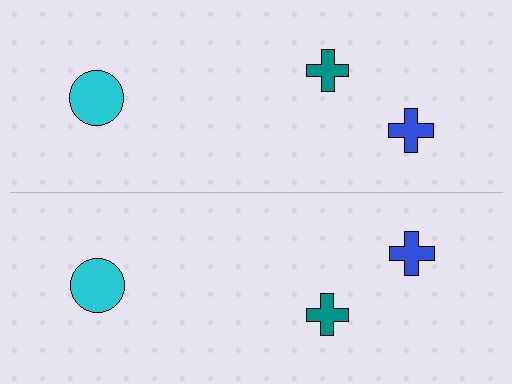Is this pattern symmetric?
Yes, this pattern has bilateral (reflection) symmetry.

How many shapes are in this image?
There are 6 shapes in this image.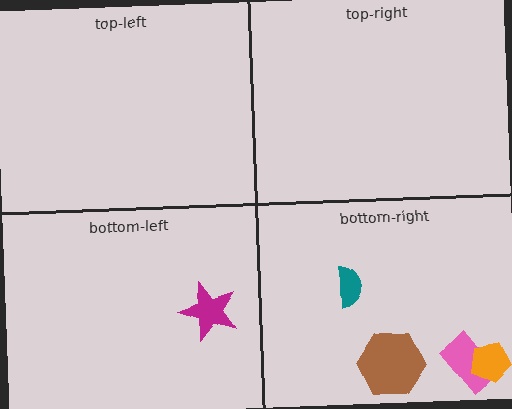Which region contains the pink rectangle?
The bottom-right region.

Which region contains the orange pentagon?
The bottom-right region.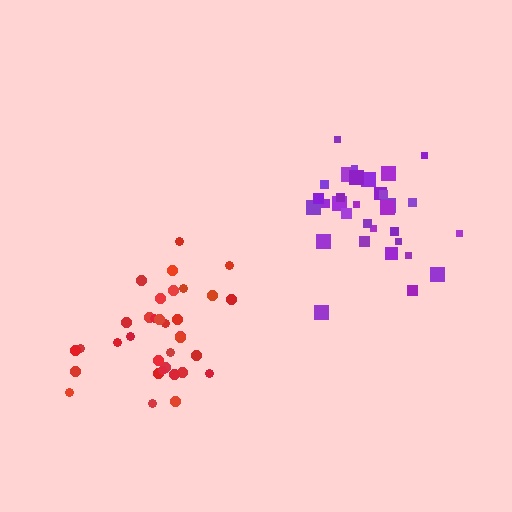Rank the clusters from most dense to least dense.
purple, red.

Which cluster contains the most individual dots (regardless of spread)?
Red (34).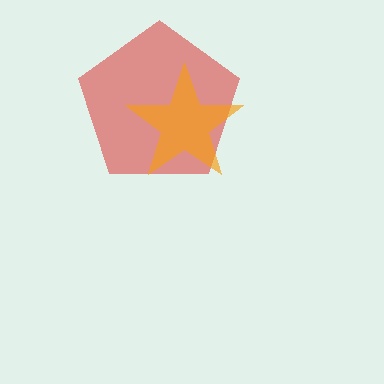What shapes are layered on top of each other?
The layered shapes are: a red pentagon, an orange star.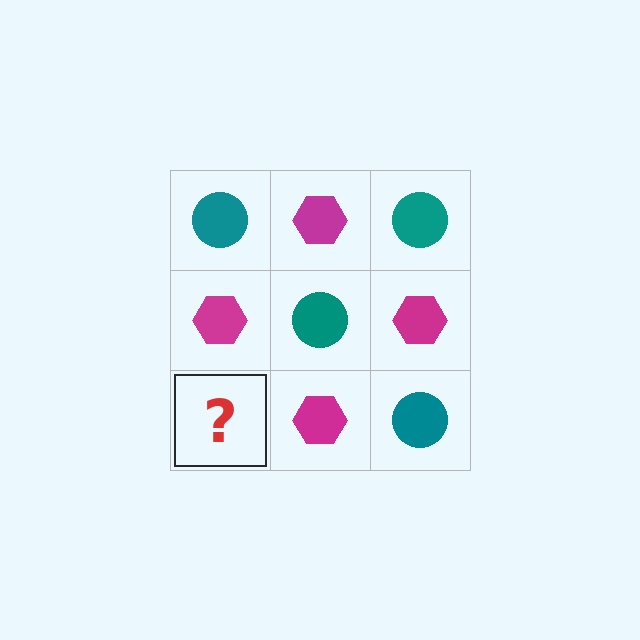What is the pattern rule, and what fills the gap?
The rule is that it alternates teal circle and magenta hexagon in a checkerboard pattern. The gap should be filled with a teal circle.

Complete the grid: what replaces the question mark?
The question mark should be replaced with a teal circle.